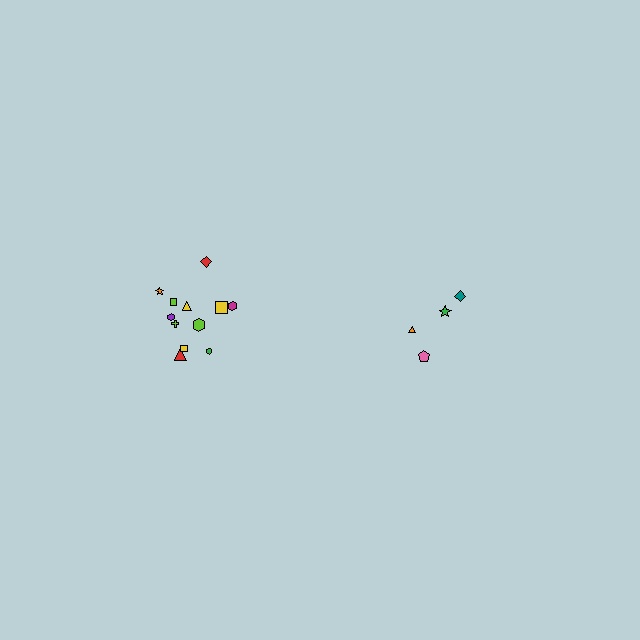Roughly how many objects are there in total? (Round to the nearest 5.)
Roughly 15 objects in total.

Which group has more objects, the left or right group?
The left group.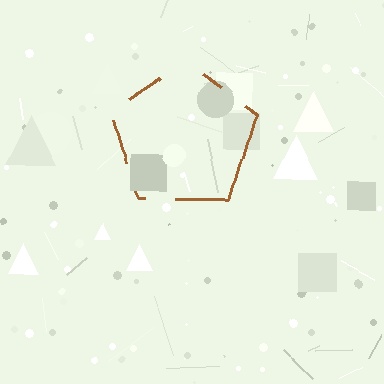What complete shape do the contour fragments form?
The contour fragments form a pentagon.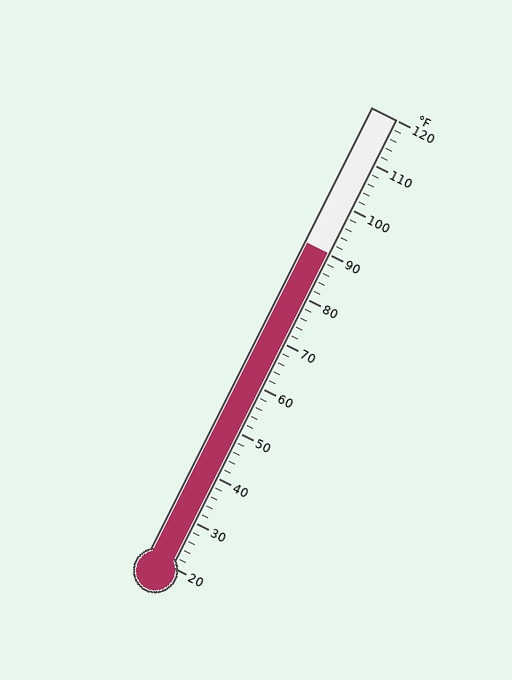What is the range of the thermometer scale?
The thermometer scale ranges from 20°F to 120°F.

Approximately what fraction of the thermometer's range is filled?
The thermometer is filled to approximately 70% of its range.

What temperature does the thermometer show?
The thermometer shows approximately 90°F.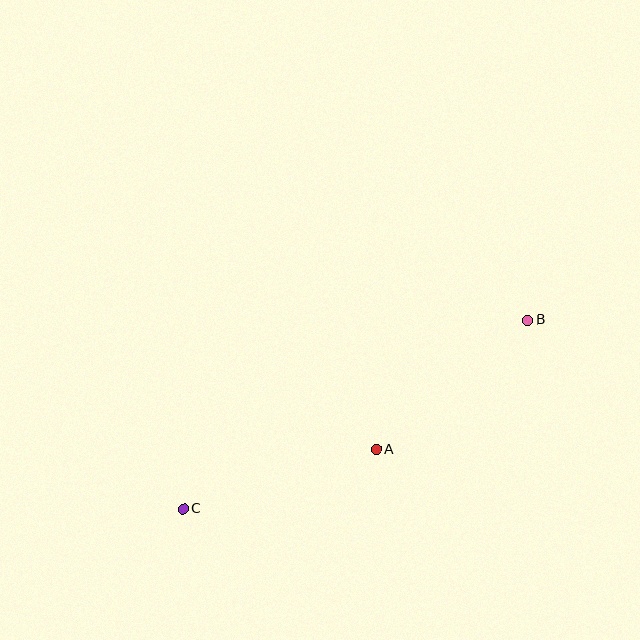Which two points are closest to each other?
Points A and B are closest to each other.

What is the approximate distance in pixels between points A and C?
The distance between A and C is approximately 202 pixels.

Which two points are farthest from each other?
Points B and C are farthest from each other.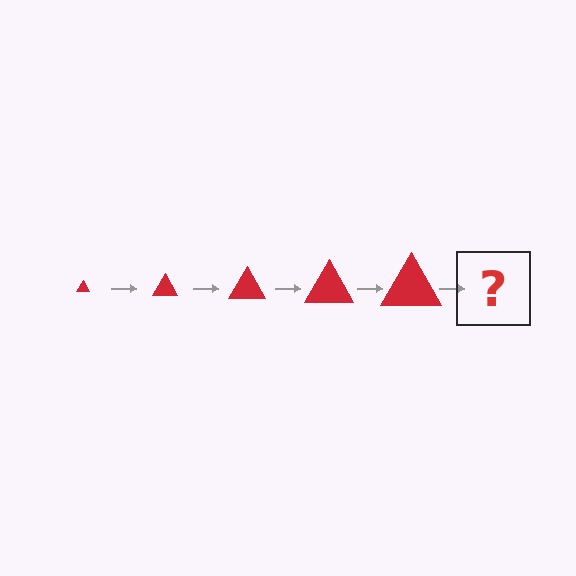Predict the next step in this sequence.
The next step is a red triangle, larger than the previous one.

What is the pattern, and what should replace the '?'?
The pattern is that the triangle gets progressively larger each step. The '?' should be a red triangle, larger than the previous one.